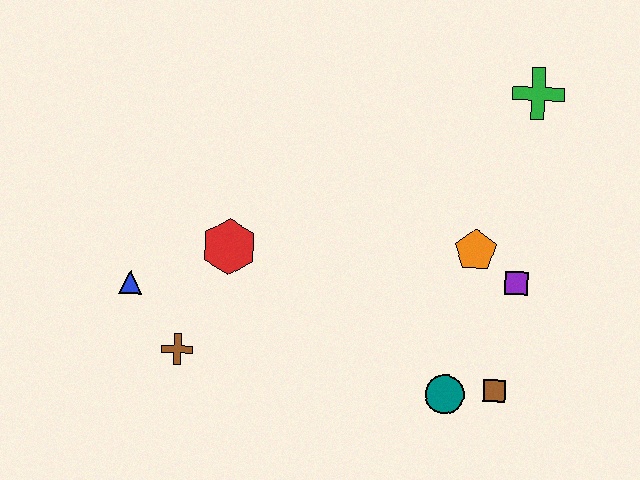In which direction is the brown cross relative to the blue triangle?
The brown cross is below the blue triangle.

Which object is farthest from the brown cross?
The green cross is farthest from the brown cross.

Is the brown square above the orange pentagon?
No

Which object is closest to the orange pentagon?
The purple square is closest to the orange pentagon.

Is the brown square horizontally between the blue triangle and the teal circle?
No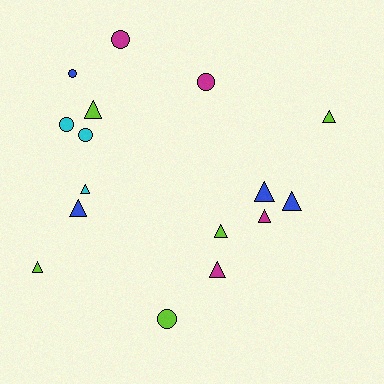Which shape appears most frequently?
Triangle, with 10 objects.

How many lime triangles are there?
There are 4 lime triangles.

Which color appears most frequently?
Lime, with 5 objects.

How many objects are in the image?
There are 16 objects.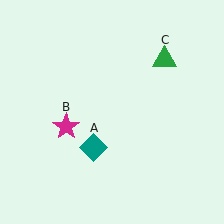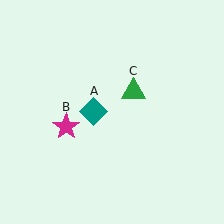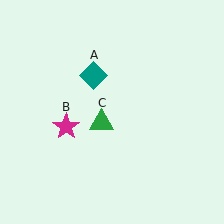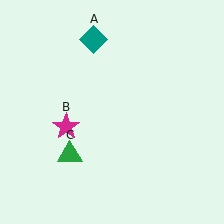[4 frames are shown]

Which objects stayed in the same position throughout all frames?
Magenta star (object B) remained stationary.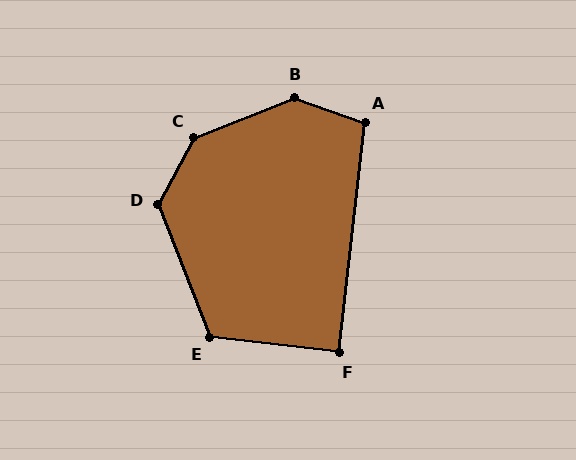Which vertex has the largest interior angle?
B, at approximately 139 degrees.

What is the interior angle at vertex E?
Approximately 118 degrees (obtuse).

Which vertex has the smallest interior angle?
F, at approximately 90 degrees.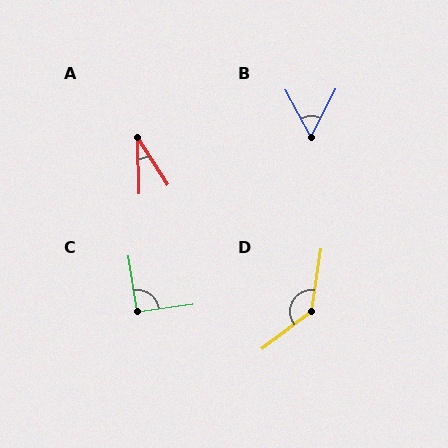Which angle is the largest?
D, at approximately 136 degrees.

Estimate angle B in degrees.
Approximately 55 degrees.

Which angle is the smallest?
A, at approximately 31 degrees.